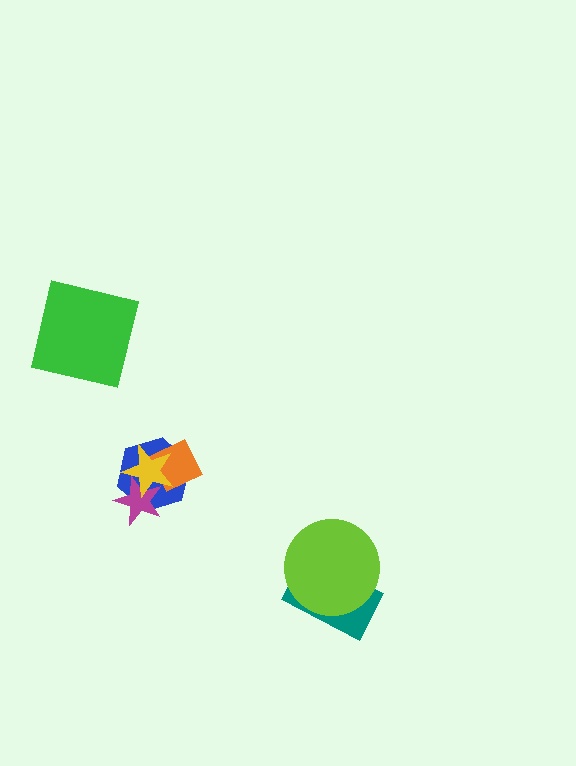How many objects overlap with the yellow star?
3 objects overlap with the yellow star.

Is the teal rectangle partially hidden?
Yes, it is partially covered by another shape.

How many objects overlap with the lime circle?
1 object overlaps with the lime circle.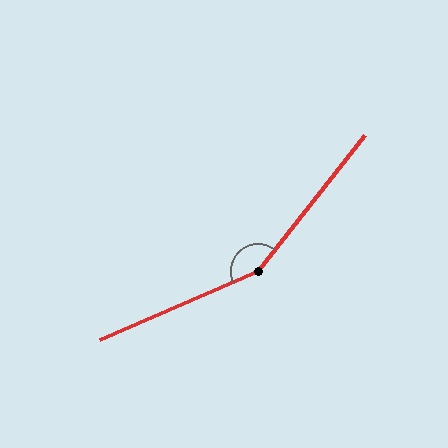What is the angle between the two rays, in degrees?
Approximately 152 degrees.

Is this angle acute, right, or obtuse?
It is obtuse.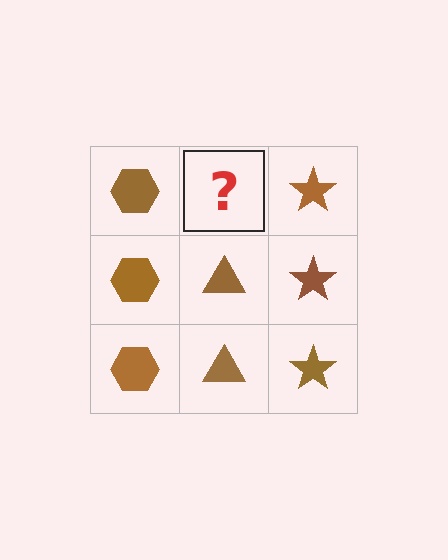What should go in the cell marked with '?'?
The missing cell should contain a brown triangle.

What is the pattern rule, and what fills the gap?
The rule is that each column has a consistent shape. The gap should be filled with a brown triangle.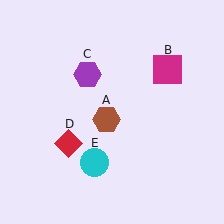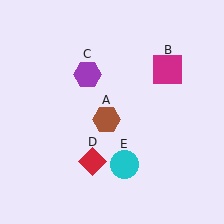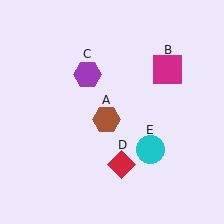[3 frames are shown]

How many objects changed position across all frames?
2 objects changed position: red diamond (object D), cyan circle (object E).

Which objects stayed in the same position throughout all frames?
Brown hexagon (object A) and magenta square (object B) and purple hexagon (object C) remained stationary.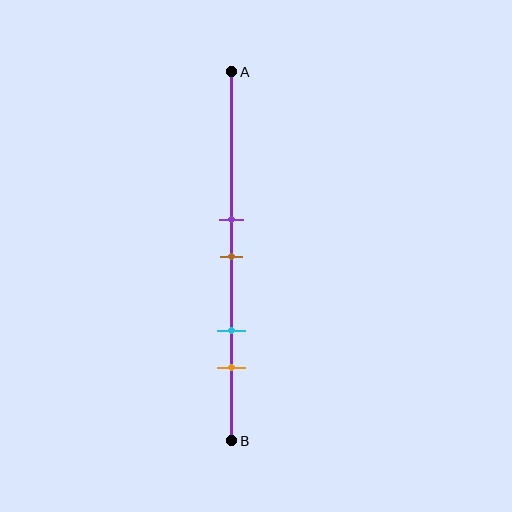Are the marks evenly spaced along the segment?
No, the marks are not evenly spaced.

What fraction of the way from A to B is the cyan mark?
The cyan mark is approximately 70% (0.7) of the way from A to B.